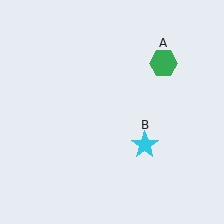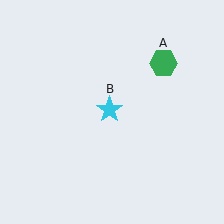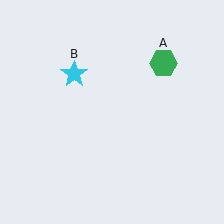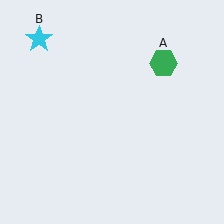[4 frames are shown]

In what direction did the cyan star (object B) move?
The cyan star (object B) moved up and to the left.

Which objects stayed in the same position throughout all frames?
Green hexagon (object A) remained stationary.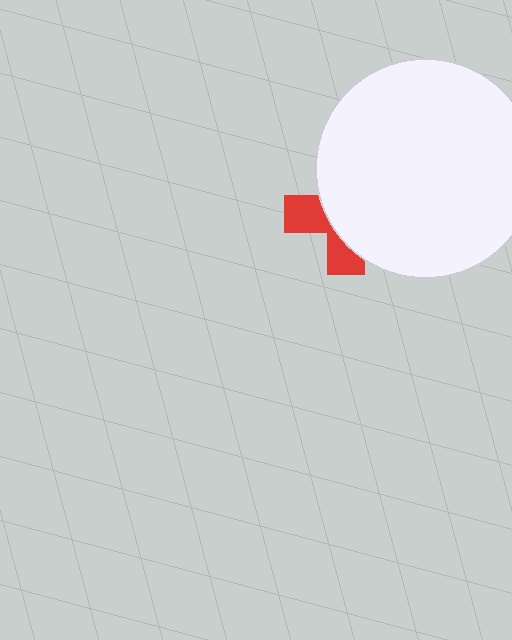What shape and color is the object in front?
The object in front is a white circle.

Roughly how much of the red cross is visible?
A small part of it is visible (roughly 34%).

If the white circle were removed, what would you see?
You would see the complete red cross.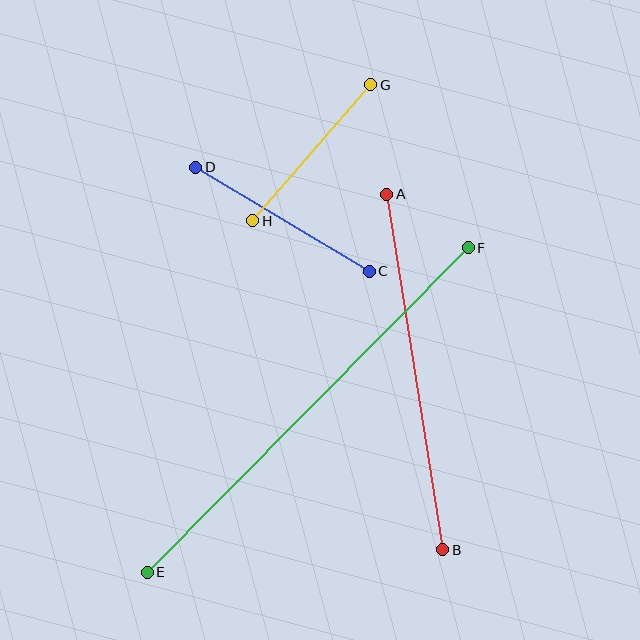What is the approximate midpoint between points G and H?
The midpoint is at approximately (312, 153) pixels.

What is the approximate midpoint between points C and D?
The midpoint is at approximately (283, 219) pixels.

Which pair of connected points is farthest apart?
Points E and F are farthest apart.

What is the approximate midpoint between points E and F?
The midpoint is at approximately (308, 410) pixels.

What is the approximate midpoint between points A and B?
The midpoint is at approximately (415, 372) pixels.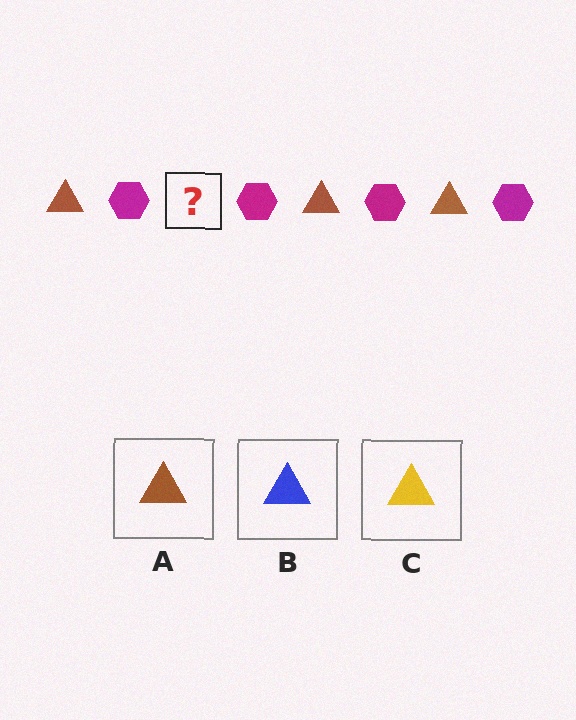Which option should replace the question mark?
Option A.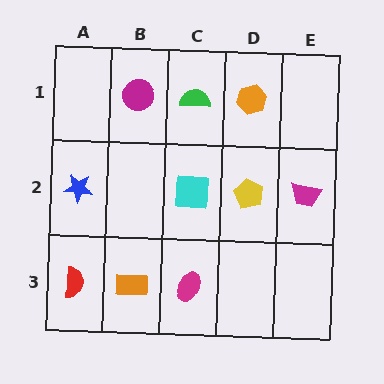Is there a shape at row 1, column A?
No, that cell is empty.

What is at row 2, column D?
A yellow pentagon.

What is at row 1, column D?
An orange hexagon.